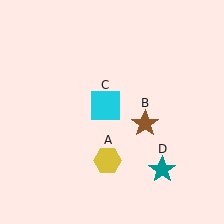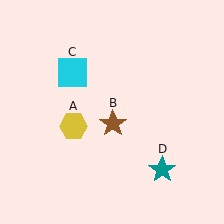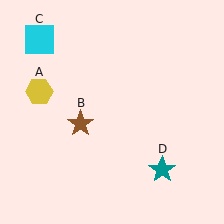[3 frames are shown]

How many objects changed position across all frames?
3 objects changed position: yellow hexagon (object A), brown star (object B), cyan square (object C).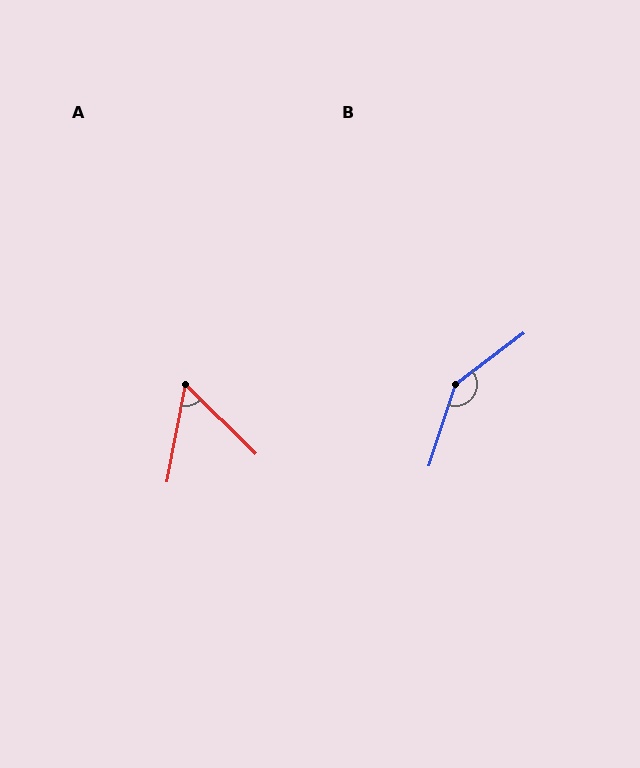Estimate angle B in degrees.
Approximately 145 degrees.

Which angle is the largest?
B, at approximately 145 degrees.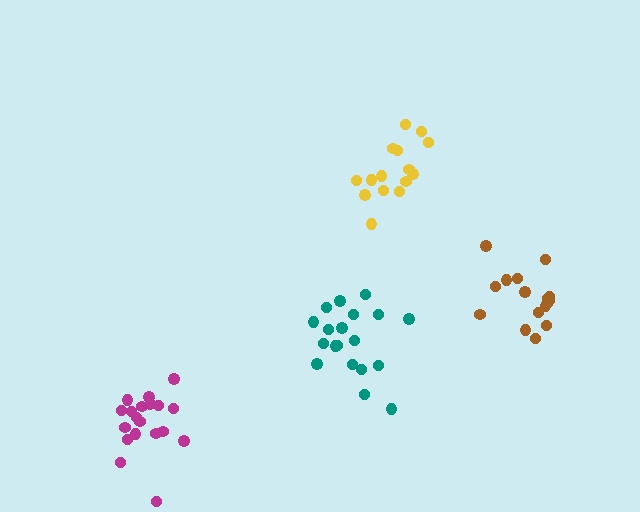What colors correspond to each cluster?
The clusters are colored: yellow, teal, magenta, brown.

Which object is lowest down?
The magenta cluster is bottommost.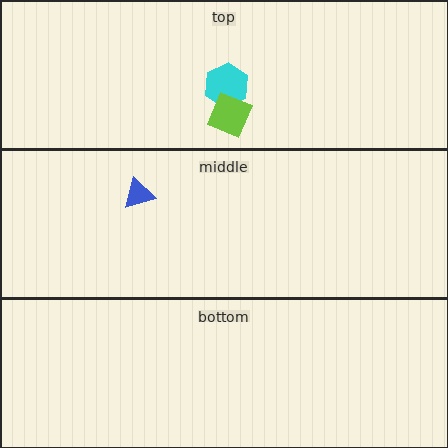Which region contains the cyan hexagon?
The top region.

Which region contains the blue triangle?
The middle region.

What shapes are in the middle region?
The blue triangle.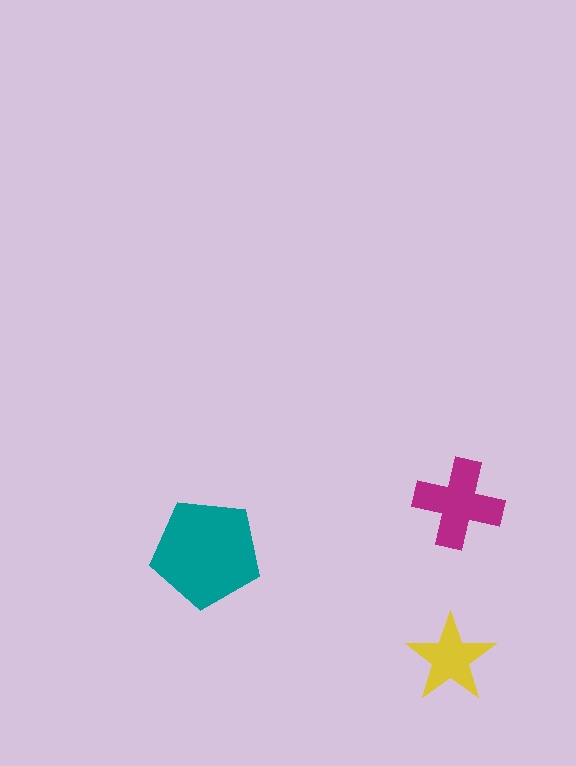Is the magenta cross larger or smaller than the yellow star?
Larger.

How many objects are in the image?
There are 3 objects in the image.